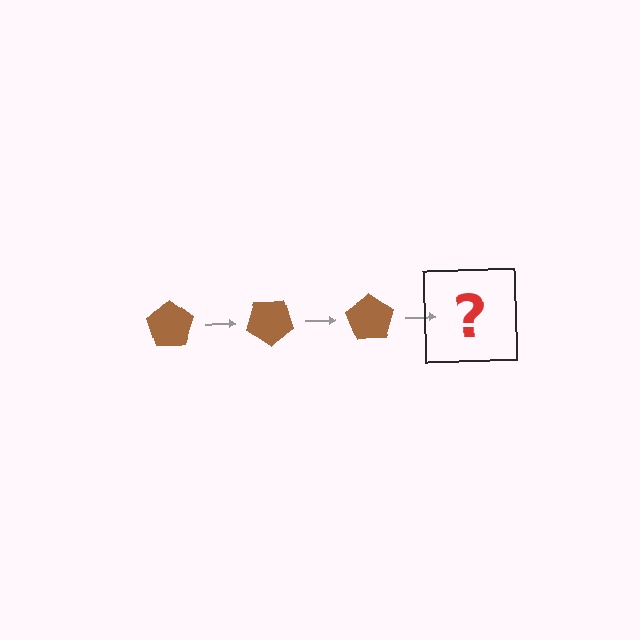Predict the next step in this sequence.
The next step is a brown pentagon rotated 105 degrees.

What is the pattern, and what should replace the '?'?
The pattern is that the pentagon rotates 35 degrees each step. The '?' should be a brown pentagon rotated 105 degrees.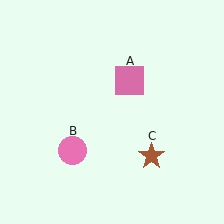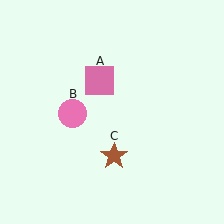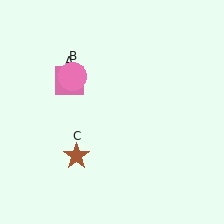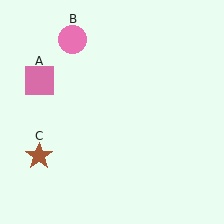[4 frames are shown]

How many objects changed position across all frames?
3 objects changed position: pink square (object A), pink circle (object B), brown star (object C).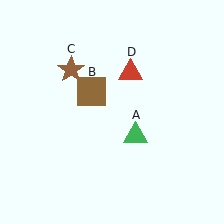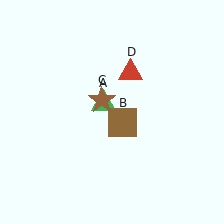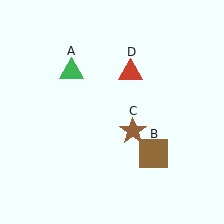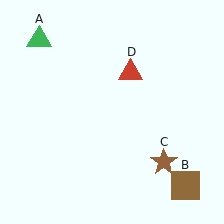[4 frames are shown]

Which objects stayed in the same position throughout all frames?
Red triangle (object D) remained stationary.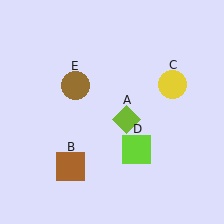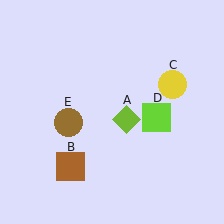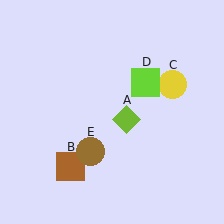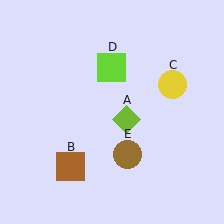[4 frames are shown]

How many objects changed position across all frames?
2 objects changed position: lime square (object D), brown circle (object E).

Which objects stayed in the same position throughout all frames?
Lime diamond (object A) and brown square (object B) and yellow circle (object C) remained stationary.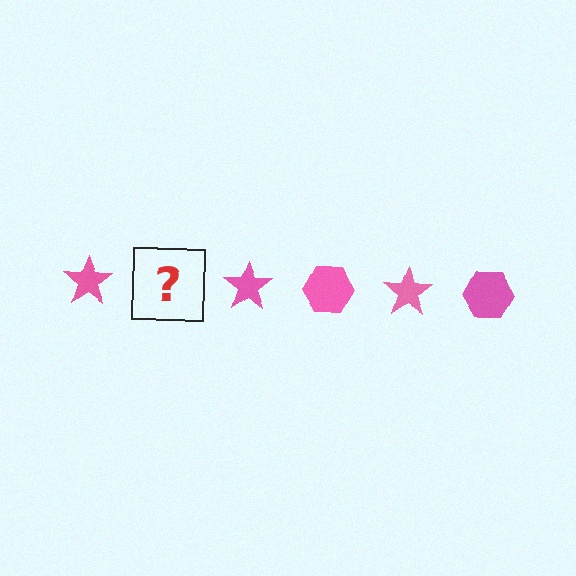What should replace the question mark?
The question mark should be replaced with a pink hexagon.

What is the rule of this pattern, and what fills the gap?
The rule is that the pattern cycles through star, hexagon shapes in pink. The gap should be filled with a pink hexagon.